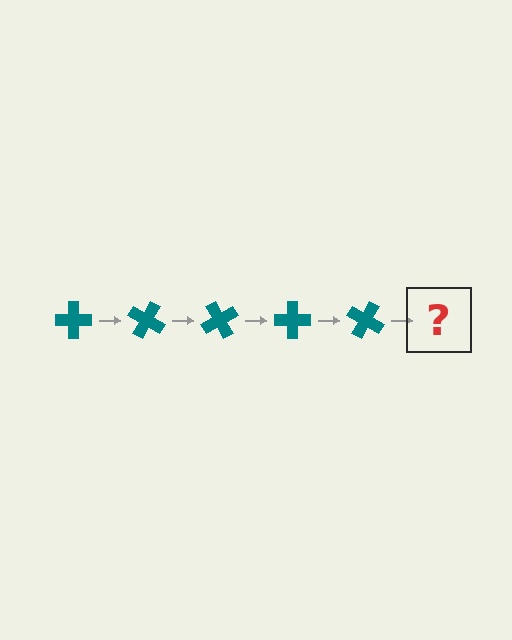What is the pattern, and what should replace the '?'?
The pattern is that the cross rotates 30 degrees each step. The '?' should be a teal cross rotated 150 degrees.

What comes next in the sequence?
The next element should be a teal cross rotated 150 degrees.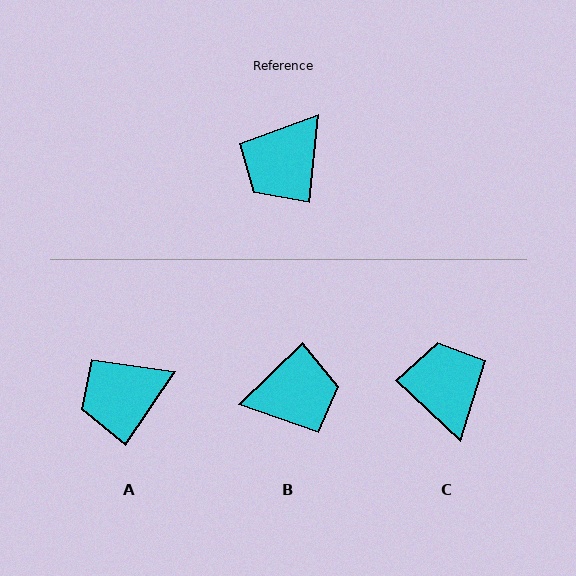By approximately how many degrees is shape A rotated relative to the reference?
Approximately 28 degrees clockwise.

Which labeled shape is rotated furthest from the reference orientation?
B, about 140 degrees away.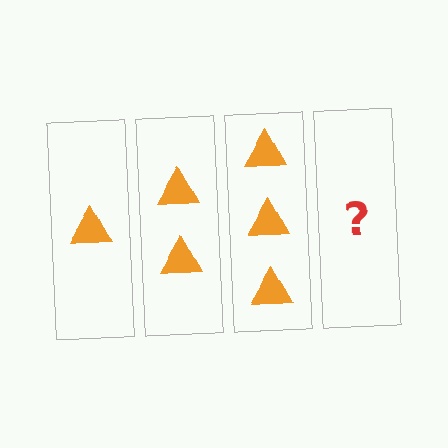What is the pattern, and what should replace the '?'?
The pattern is that each step adds one more triangle. The '?' should be 4 triangles.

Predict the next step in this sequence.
The next step is 4 triangles.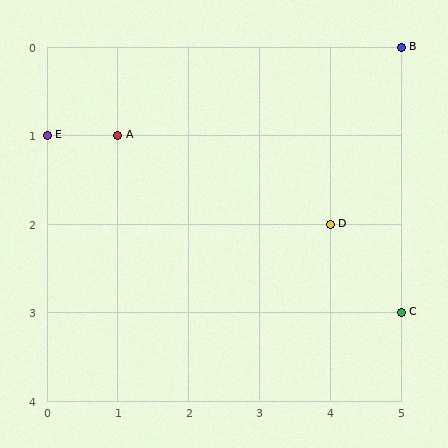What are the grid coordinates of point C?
Point C is at grid coordinates (5, 3).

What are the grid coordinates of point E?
Point E is at grid coordinates (0, 1).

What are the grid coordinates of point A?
Point A is at grid coordinates (1, 1).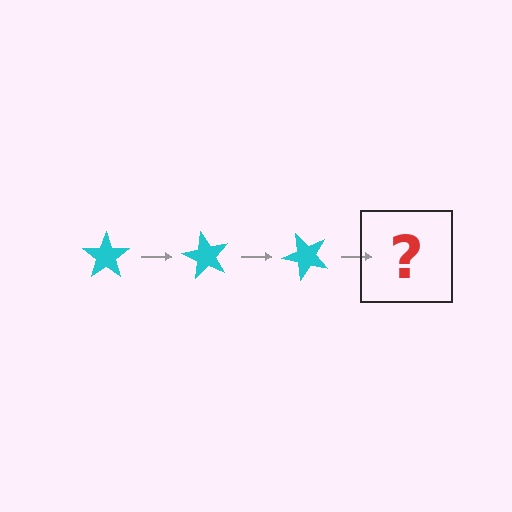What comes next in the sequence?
The next element should be a cyan star rotated 180 degrees.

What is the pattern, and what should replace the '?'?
The pattern is that the star rotates 60 degrees each step. The '?' should be a cyan star rotated 180 degrees.